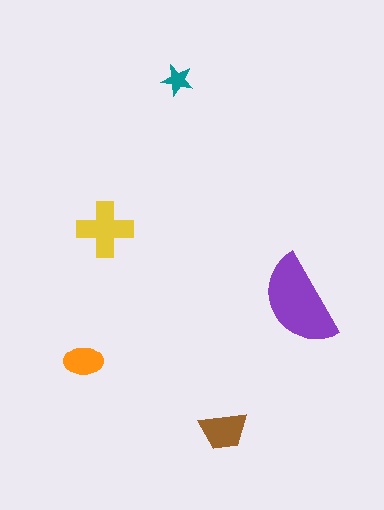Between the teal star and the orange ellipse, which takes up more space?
The orange ellipse.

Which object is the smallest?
The teal star.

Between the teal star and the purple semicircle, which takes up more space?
The purple semicircle.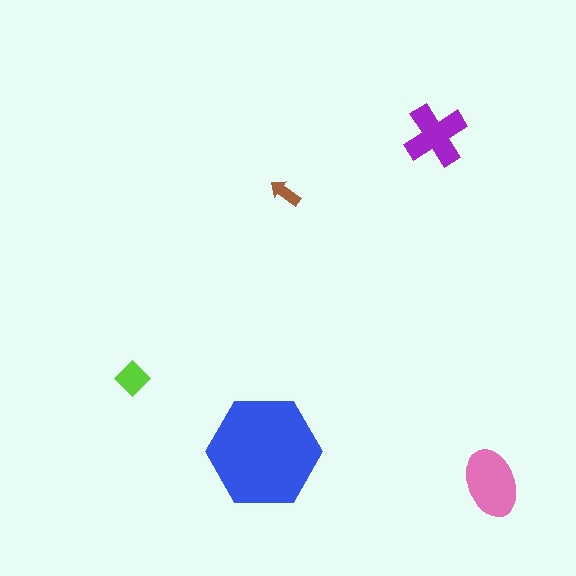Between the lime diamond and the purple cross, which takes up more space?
The purple cross.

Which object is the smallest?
The brown arrow.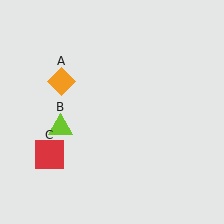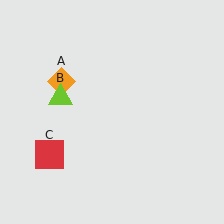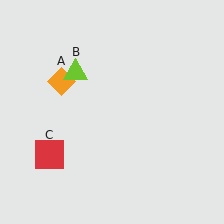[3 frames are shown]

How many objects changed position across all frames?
1 object changed position: lime triangle (object B).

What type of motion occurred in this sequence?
The lime triangle (object B) rotated clockwise around the center of the scene.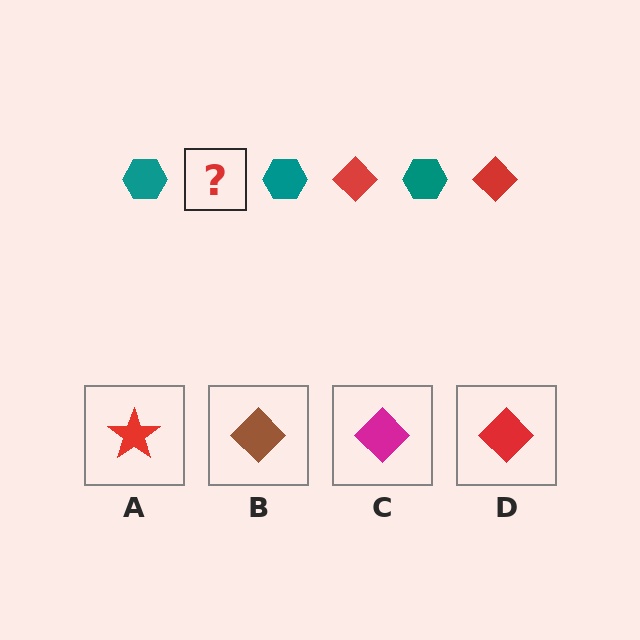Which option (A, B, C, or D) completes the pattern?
D.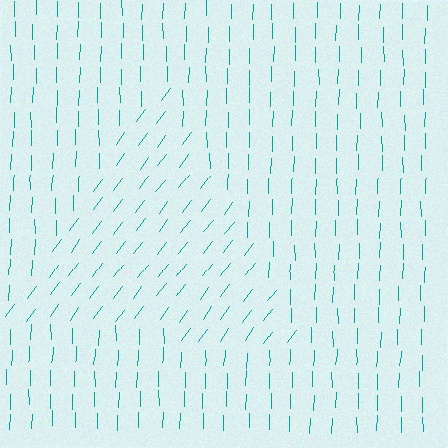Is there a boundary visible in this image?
Yes, there is a texture boundary formed by a change in line orientation.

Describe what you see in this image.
The image is filled with small teal line segments. A triangle region in the image has lines oriented differently from the surrounding lines, creating a visible texture boundary.